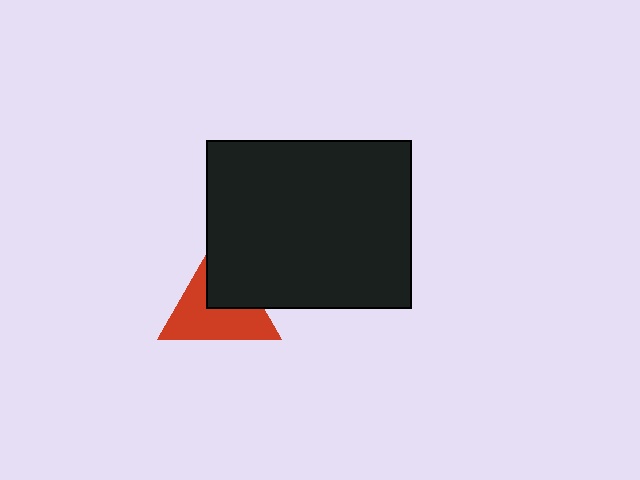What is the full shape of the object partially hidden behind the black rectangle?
The partially hidden object is a red triangle.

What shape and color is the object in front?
The object in front is a black rectangle.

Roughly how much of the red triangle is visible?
About half of it is visible (roughly 60%).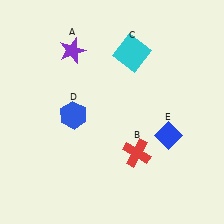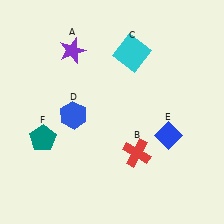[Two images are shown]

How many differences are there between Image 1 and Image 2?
There is 1 difference between the two images.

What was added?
A teal pentagon (F) was added in Image 2.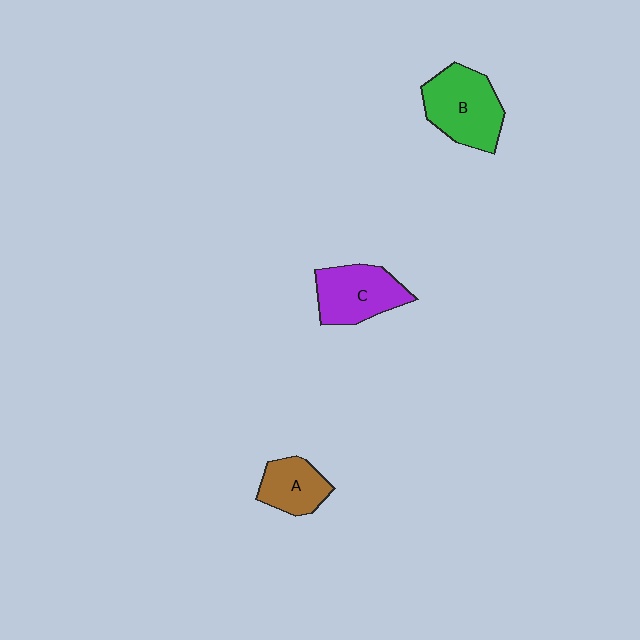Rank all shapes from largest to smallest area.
From largest to smallest: B (green), C (purple), A (brown).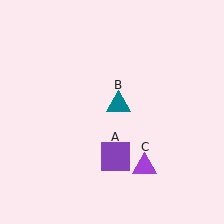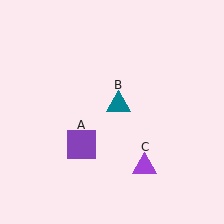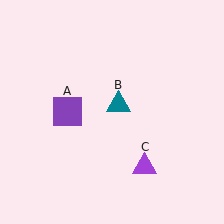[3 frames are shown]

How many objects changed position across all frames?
1 object changed position: purple square (object A).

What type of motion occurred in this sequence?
The purple square (object A) rotated clockwise around the center of the scene.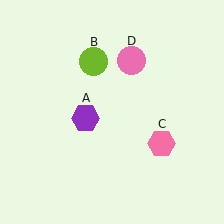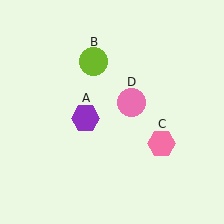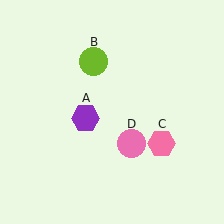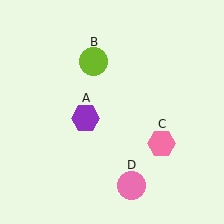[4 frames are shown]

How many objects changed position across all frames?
1 object changed position: pink circle (object D).